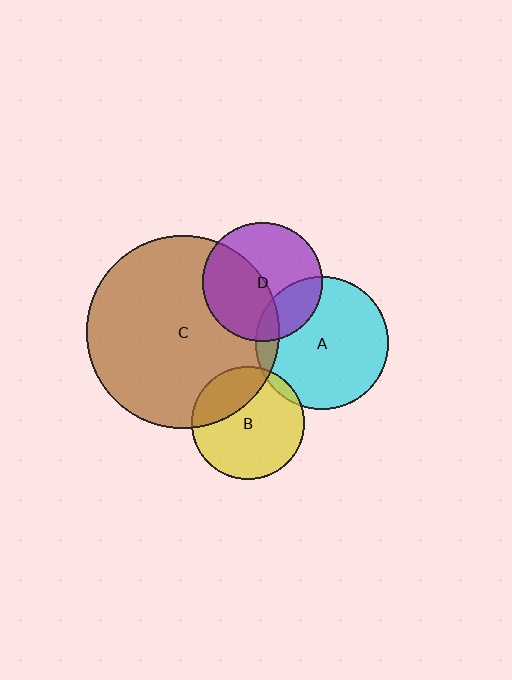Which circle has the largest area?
Circle C (brown).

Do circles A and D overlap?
Yes.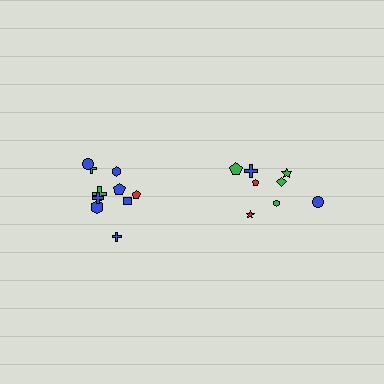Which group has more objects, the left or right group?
The left group.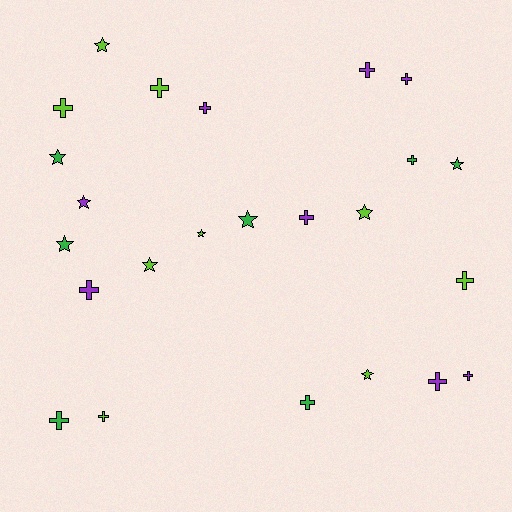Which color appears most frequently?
Lime, with 9 objects.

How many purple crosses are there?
There are 7 purple crosses.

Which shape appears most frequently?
Cross, with 14 objects.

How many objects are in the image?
There are 24 objects.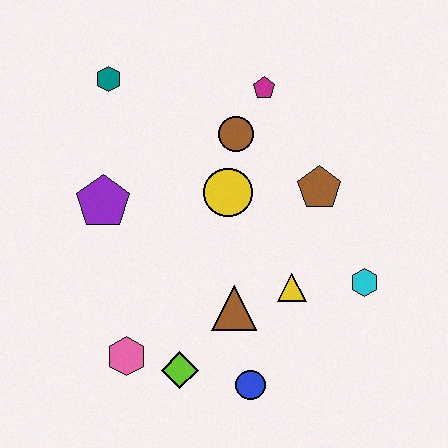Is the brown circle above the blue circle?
Yes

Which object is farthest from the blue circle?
The teal hexagon is farthest from the blue circle.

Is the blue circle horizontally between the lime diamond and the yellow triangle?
Yes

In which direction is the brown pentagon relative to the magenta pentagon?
The brown pentagon is below the magenta pentagon.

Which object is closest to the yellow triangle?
The brown triangle is closest to the yellow triangle.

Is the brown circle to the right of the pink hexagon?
Yes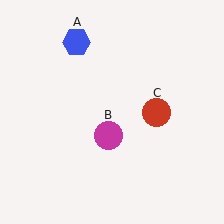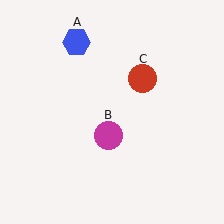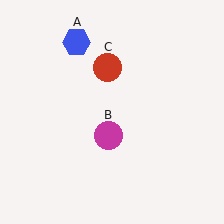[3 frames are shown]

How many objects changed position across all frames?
1 object changed position: red circle (object C).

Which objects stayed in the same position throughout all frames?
Blue hexagon (object A) and magenta circle (object B) remained stationary.